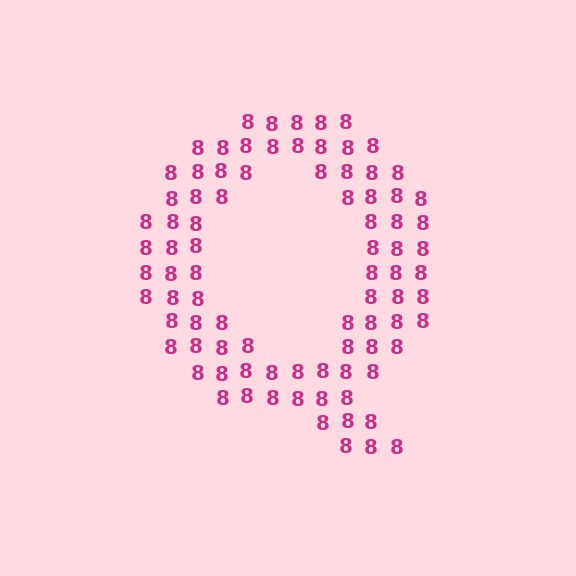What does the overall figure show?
The overall figure shows the letter Q.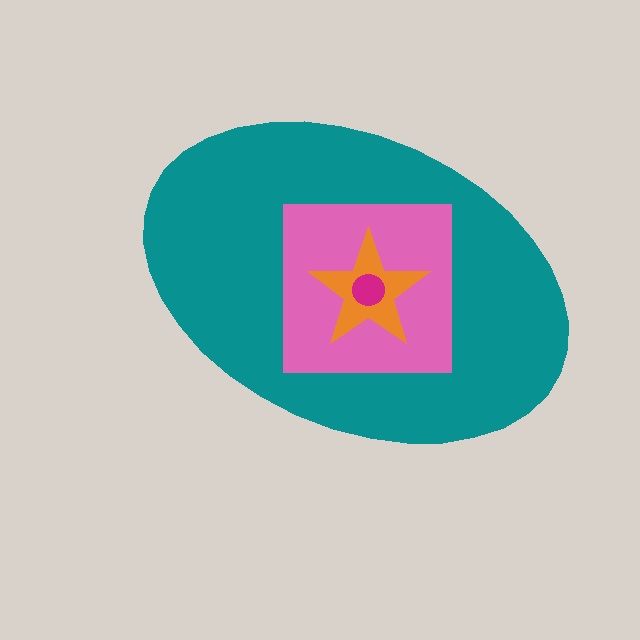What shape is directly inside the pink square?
The orange star.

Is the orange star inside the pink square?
Yes.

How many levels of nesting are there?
4.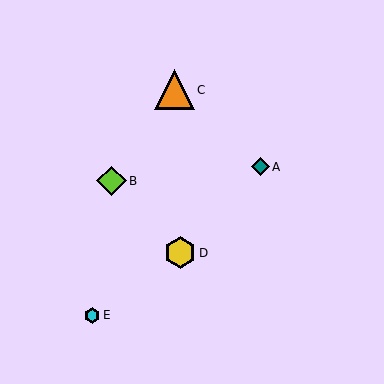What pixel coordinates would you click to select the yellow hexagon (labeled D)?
Click at (180, 253) to select the yellow hexagon D.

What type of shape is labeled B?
Shape B is a lime diamond.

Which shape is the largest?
The orange triangle (labeled C) is the largest.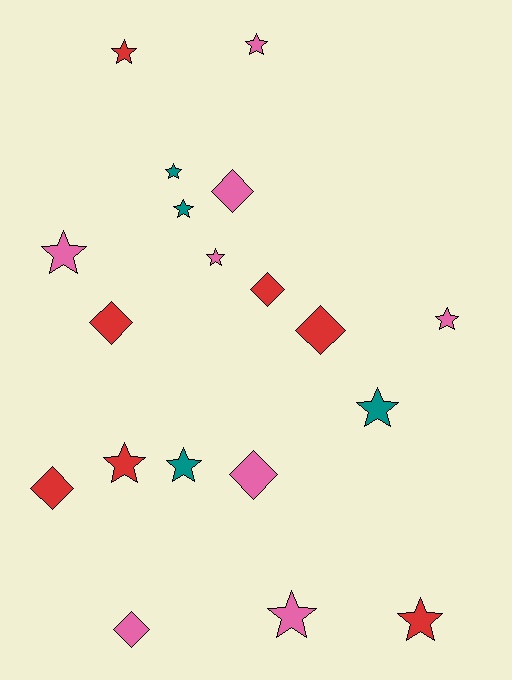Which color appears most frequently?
Pink, with 8 objects.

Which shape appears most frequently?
Star, with 12 objects.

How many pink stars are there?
There are 5 pink stars.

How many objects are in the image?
There are 19 objects.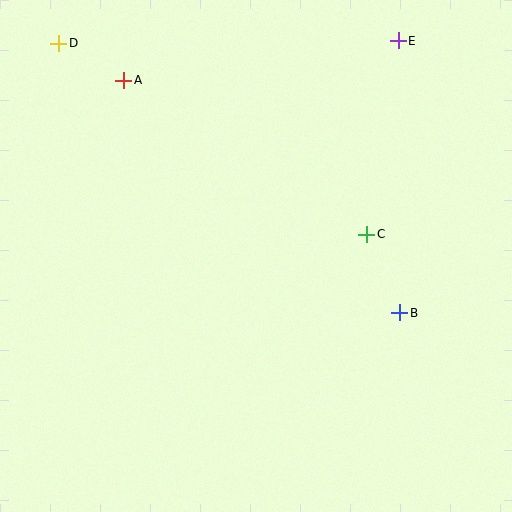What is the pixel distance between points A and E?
The distance between A and E is 277 pixels.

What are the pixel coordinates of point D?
Point D is at (59, 43).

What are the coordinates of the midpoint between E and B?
The midpoint between E and B is at (399, 177).